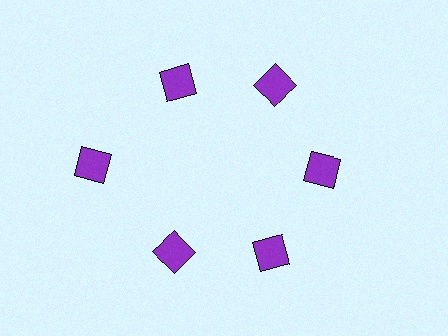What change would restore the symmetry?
The symmetry would be restored by moving it inward, back onto the ring so that all 6 squares sit at equal angles and equal distance from the center.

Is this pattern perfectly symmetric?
No. The 6 purple squares are arranged in a ring, but one element near the 9 o'clock position is pushed outward from the center, breaking the 6-fold rotational symmetry.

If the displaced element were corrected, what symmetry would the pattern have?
It would have 6-fold rotational symmetry — the pattern would map onto itself every 60 degrees.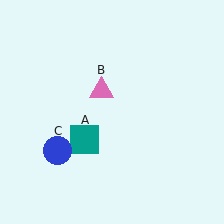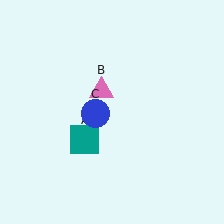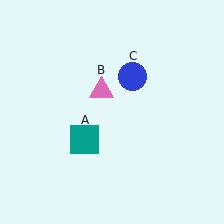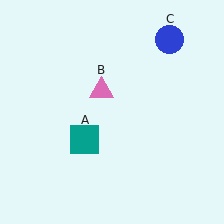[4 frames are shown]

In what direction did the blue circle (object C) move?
The blue circle (object C) moved up and to the right.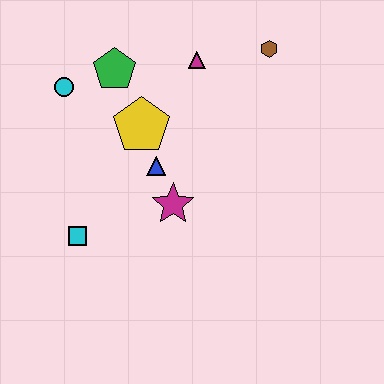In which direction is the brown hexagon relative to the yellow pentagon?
The brown hexagon is to the right of the yellow pentagon.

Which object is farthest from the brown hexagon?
The cyan square is farthest from the brown hexagon.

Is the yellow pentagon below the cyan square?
No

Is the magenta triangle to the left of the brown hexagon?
Yes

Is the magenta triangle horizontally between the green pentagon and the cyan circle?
No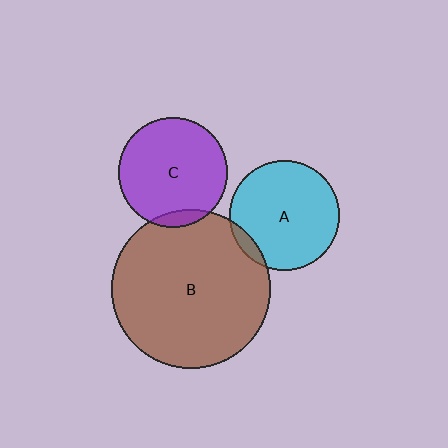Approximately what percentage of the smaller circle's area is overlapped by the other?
Approximately 5%.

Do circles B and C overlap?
Yes.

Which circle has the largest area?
Circle B (brown).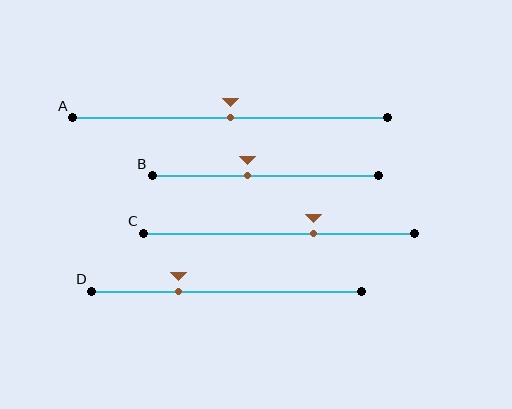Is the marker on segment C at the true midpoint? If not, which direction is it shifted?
No, the marker on segment C is shifted to the right by about 13% of the segment length.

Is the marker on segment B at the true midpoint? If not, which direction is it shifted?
No, the marker on segment B is shifted to the left by about 8% of the segment length.